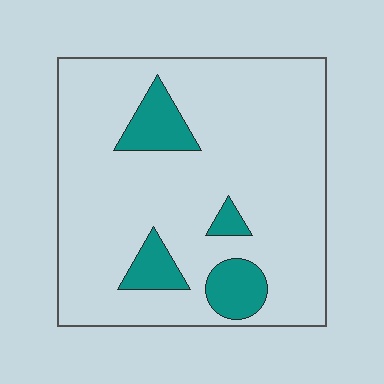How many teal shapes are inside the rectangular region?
4.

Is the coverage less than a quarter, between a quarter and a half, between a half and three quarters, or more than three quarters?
Less than a quarter.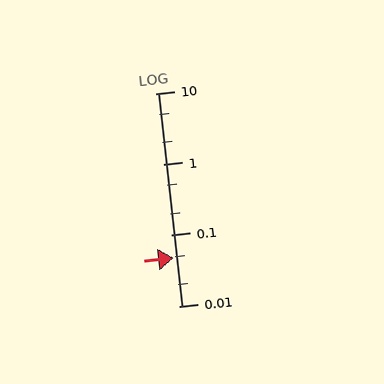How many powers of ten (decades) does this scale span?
The scale spans 3 decades, from 0.01 to 10.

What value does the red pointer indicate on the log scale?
The pointer indicates approximately 0.048.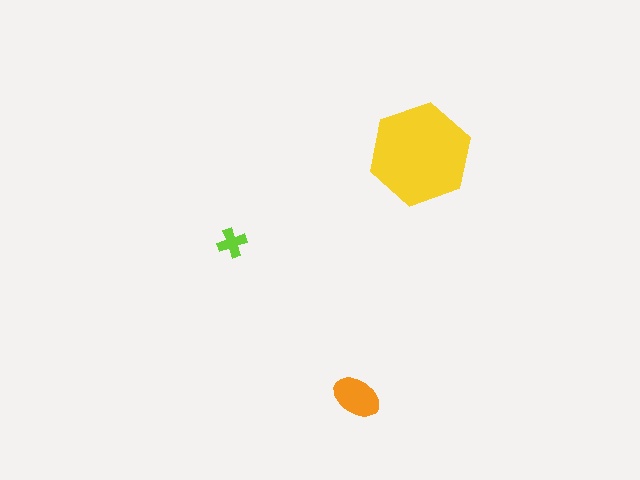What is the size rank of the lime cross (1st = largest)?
3rd.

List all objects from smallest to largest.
The lime cross, the orange ellipse, the yellow hexagon.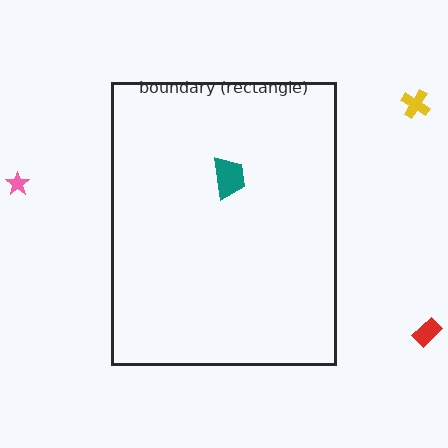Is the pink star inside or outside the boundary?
Outside.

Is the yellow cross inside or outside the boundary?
Outside.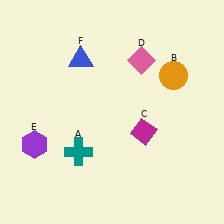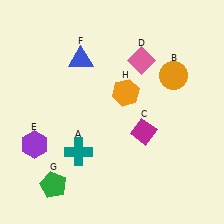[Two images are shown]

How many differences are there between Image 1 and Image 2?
There are 2 differences between the two images.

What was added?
A green pentagon (G), an orange hexagon (H) were added in Image 2.